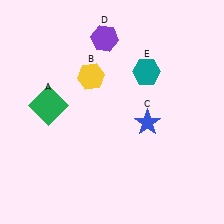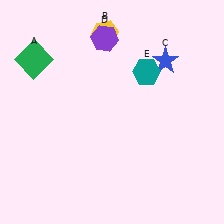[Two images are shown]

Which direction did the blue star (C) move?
The blue star (C) moved up.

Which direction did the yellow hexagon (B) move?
The yellow hexagon (B) moved up.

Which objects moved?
The objects that moved are: the green square (A), the yellow hexagon (B), the blue star (C).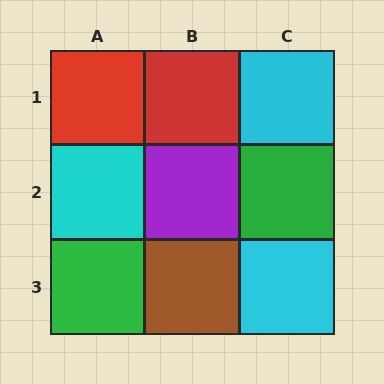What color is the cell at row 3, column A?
Green.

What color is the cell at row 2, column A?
Cyan.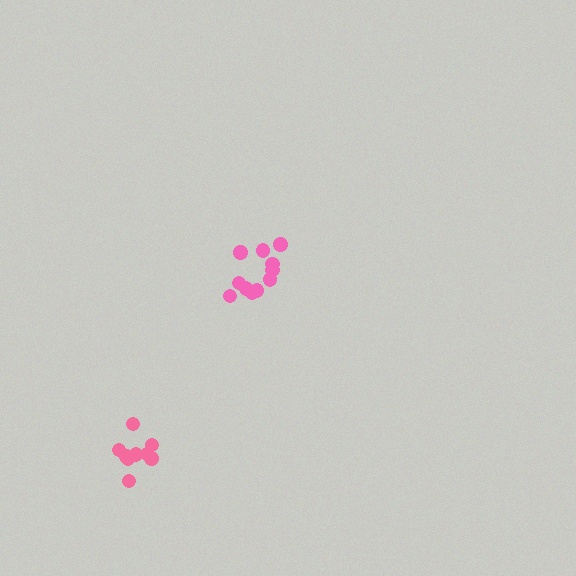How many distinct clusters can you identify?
There are 2 distinct clusters.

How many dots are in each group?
Group 1: 11 dots, Group 2: 9 dots (20 total).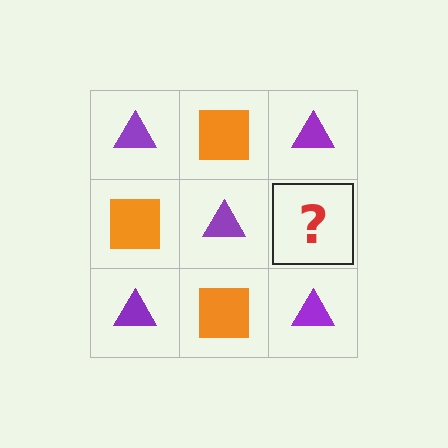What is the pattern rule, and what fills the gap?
The rule is that it alternates purple triangle and orange square in a checkerboard pattern. The gap should be filled with an orange square.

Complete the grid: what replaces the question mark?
The question mark should be replaced with an orange square.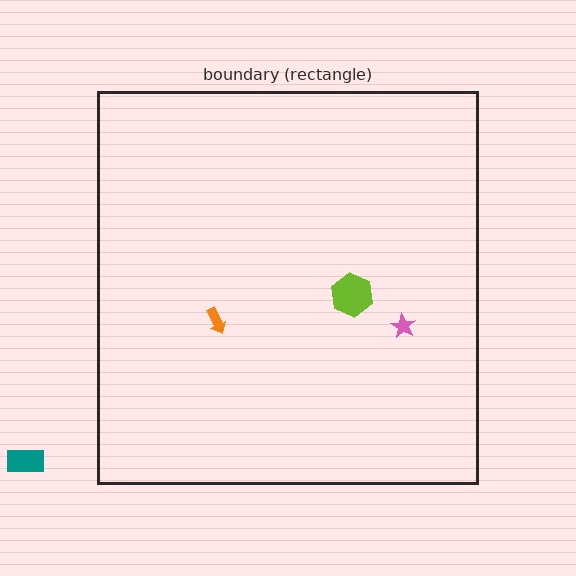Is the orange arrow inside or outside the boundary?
Inside.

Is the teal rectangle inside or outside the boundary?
Outside.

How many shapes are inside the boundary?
3 inside, 1 outside.